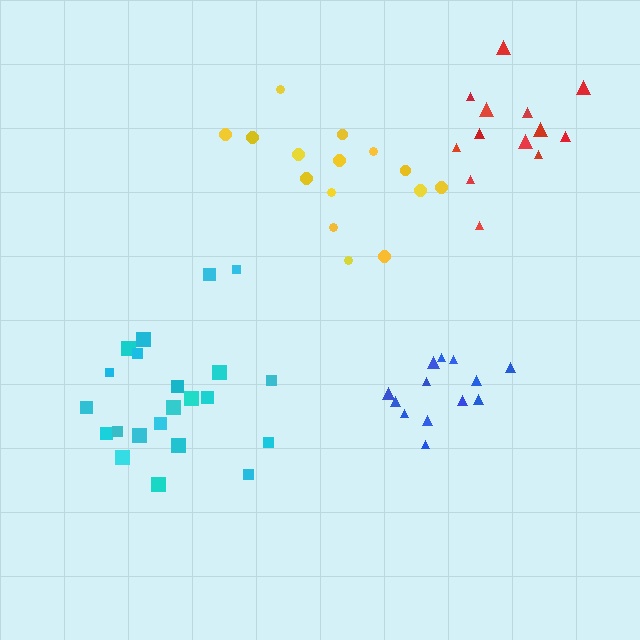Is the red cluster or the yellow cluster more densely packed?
Yellow.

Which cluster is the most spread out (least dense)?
Red.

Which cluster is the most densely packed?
Blue.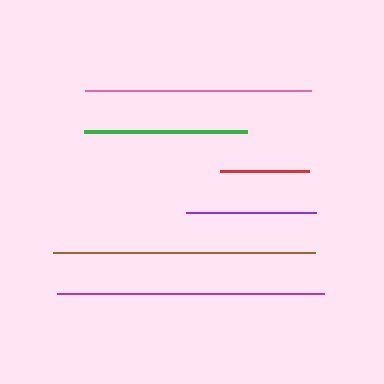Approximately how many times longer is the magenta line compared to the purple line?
The magenta line is approximately 2.0 times the length of the purple line.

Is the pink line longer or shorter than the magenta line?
The magenta line is longer than the pink line.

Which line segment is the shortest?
The red line is the shortest at approximately 89 pixels.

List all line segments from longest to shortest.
From longest to shortest: magenta, brown, pink, green, purple, red.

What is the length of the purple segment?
The purple segment is approximately 131 pixels long.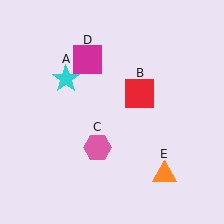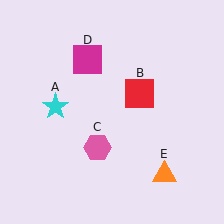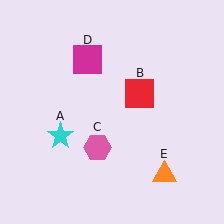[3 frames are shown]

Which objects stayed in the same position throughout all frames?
Red square (object B) and pink hexagon (object C) and magenta square (object D) and orange triangle (object E) remained stationary.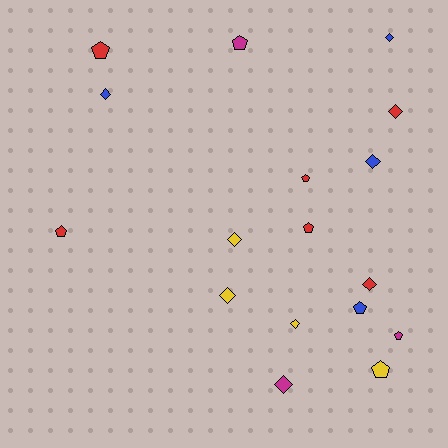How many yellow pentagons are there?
There is 1 yellow pentagon.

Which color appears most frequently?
Red, with 6 objects.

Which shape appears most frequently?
Diamond, with 9 objects.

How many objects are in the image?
There are 17 objects.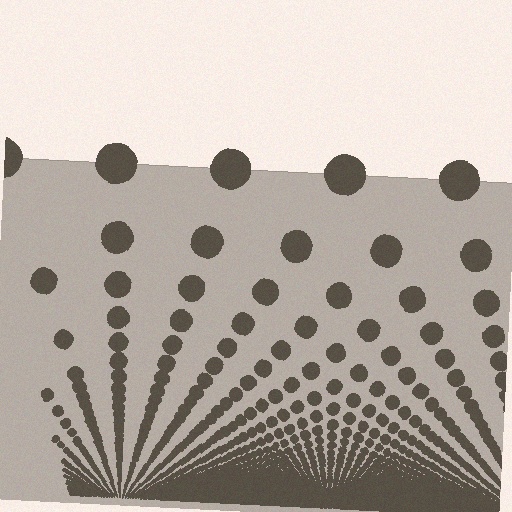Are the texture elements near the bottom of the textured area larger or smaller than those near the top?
Smaller. The gradient is inverted — elements near the bottom are smaller and denser.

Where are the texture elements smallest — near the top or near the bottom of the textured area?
Near the bottom.